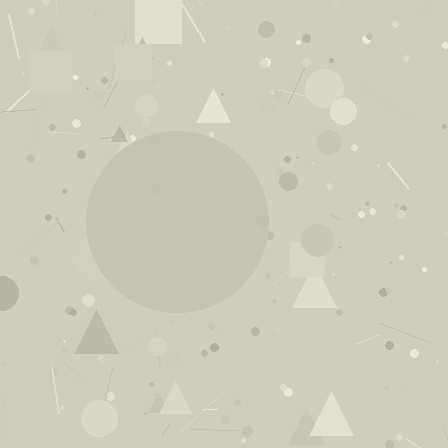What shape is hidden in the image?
A circle is hidden in the image.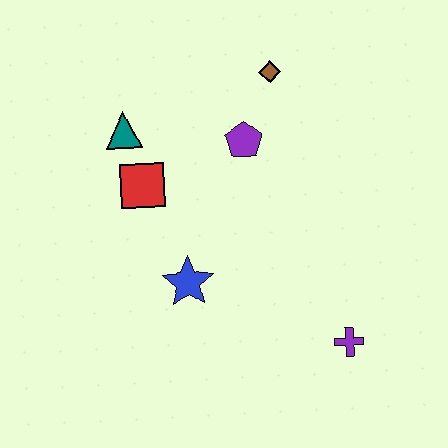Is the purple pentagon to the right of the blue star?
Yes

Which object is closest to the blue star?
The red square is closest to the blue star.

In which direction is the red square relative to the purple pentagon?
The red square is to the left of the purple pentagon.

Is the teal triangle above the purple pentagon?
Yes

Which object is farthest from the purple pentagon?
The purple cross is farthest from the purple pentagon.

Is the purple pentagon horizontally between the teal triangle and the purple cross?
Yes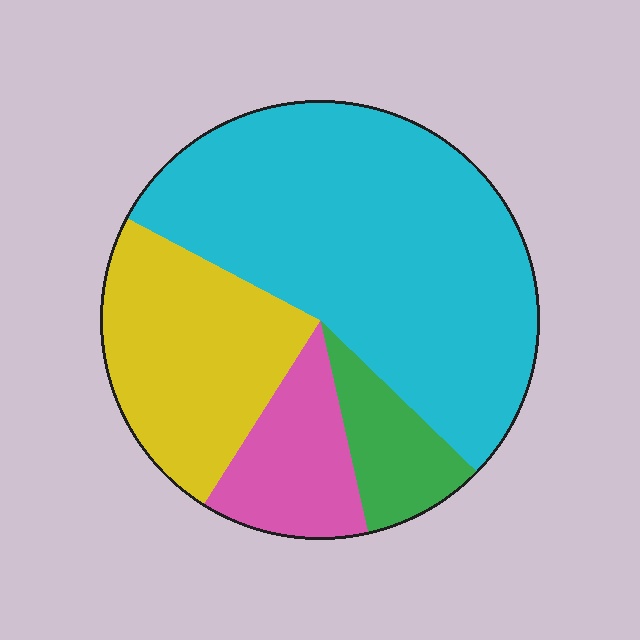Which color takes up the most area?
Cyan, at roughly 55%.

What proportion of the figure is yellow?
Yellow takes up between a sixth and a third of the figure.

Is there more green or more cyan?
Cyan.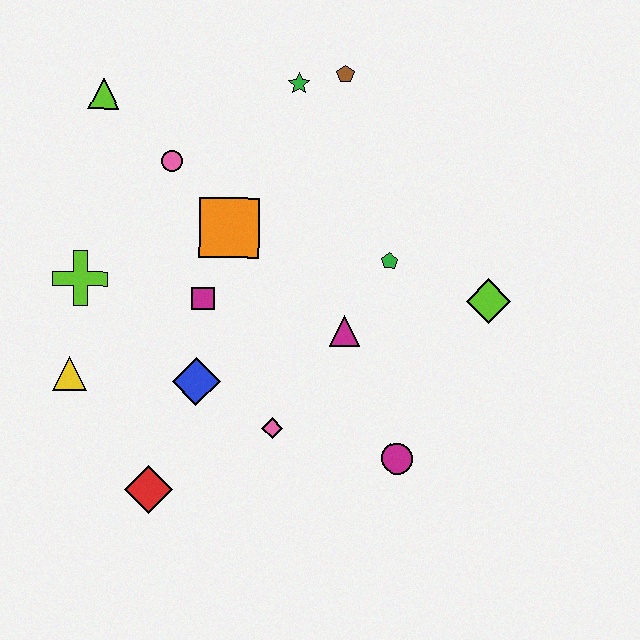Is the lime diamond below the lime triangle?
Yes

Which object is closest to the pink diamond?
The blue diamond is closest to the pink diamond.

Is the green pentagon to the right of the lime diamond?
No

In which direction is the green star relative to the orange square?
The green star is above the orange square.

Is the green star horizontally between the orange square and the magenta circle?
Yes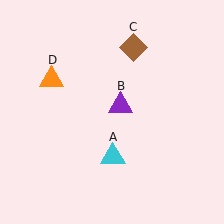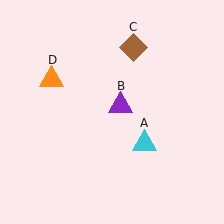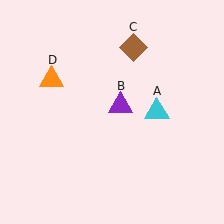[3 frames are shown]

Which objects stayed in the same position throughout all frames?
Purple triangle (object B) and brown diamond (object C) and orange triangle (object D) remained stationary.